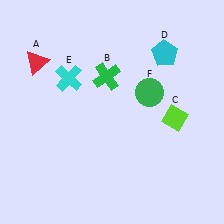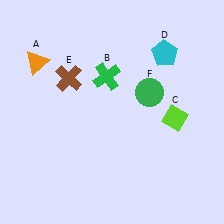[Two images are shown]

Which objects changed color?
A changed from red to orange. E changed from cyan to brown.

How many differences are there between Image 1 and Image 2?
There are 2 differences between the two images.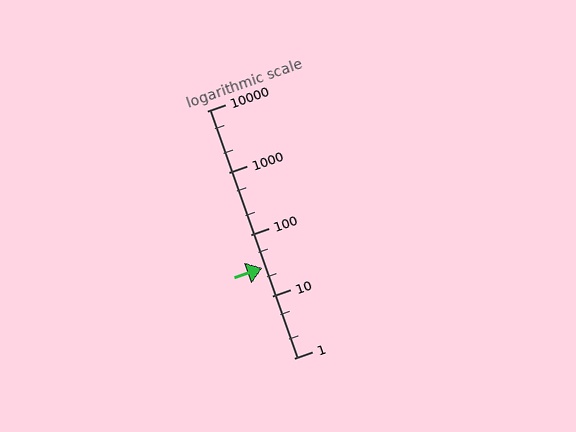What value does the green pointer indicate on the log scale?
The pointer indicates approximately 29.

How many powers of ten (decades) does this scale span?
The scale spans 4 decades, from 1 to 10000.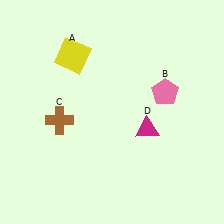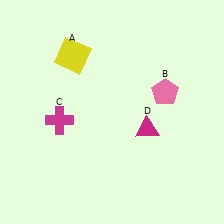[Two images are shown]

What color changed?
The cross (C) changed from brown in Image 1 to magenta in Image 2.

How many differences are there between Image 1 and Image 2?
There is 1 difference between the two images.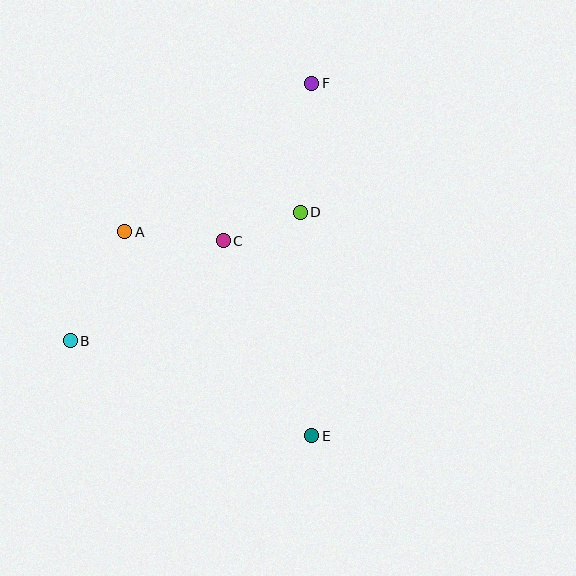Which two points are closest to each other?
Points C and D are closest to each other.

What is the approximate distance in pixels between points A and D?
The distance between A and D is approximately 177 pixels.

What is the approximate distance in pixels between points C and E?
The distance between C and E is approximately 214 pixels.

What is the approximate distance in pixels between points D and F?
The distance between D and F is approximately 129 pixels.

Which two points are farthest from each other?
Points B and F are farthest from each other.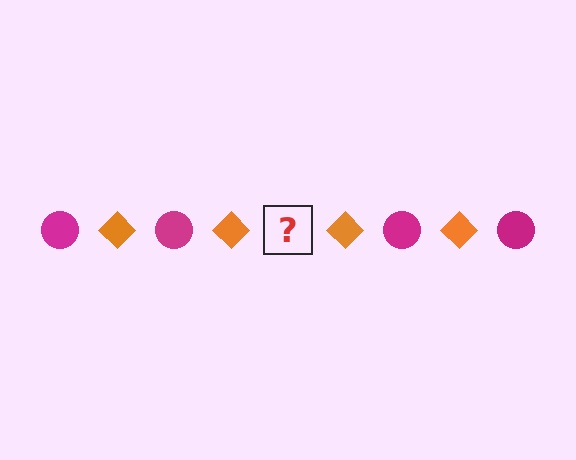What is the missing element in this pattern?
The missing element is a magenta circle.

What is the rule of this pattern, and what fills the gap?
The rule is that the pattern alternates between magenta circle and orange diamond. The gap should be filled with a magenta circle.